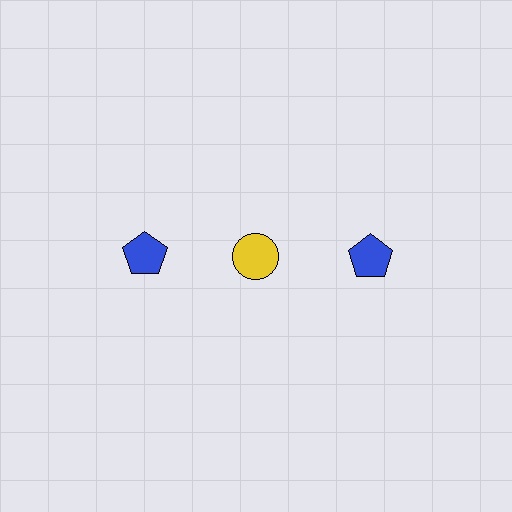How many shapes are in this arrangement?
There are 3 shapes arranged in a grid pattern.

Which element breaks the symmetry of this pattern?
The yellow circle in the top row, second from left column breaks the symmetry. All other shapes are blue pentagons.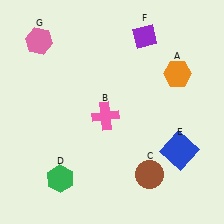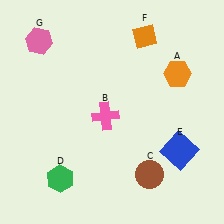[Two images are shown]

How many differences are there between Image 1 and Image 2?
There is 1 difference between the two images.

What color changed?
The diamond (F) changed from purple in Image 1 to orange in Image 2.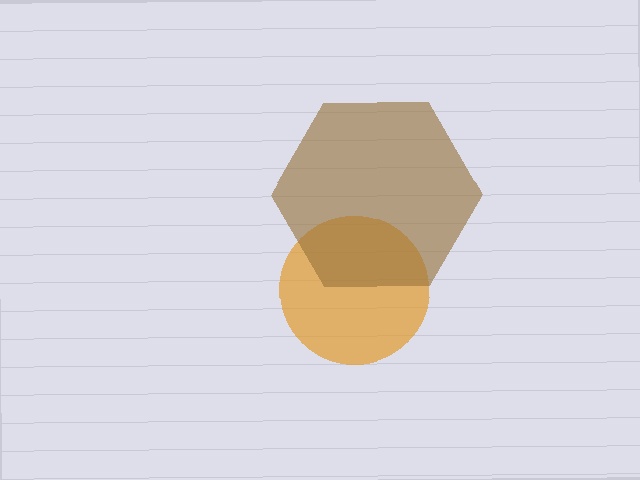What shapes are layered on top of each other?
The layered shapes are: an orange circle, a brown hexagon.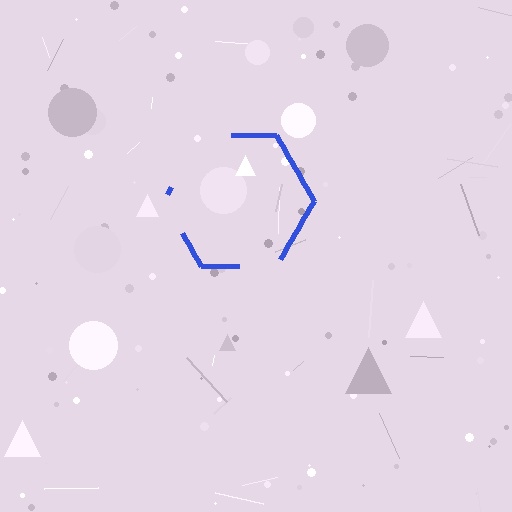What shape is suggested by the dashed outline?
The dashed outline suggests a hexagon.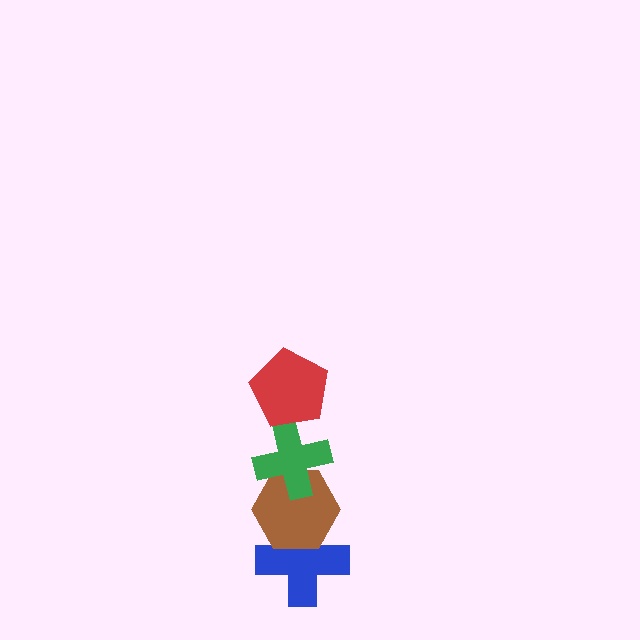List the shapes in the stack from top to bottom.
From top to bottom: the red pentagon, the green cross, the brown hexagon, the blue cross.